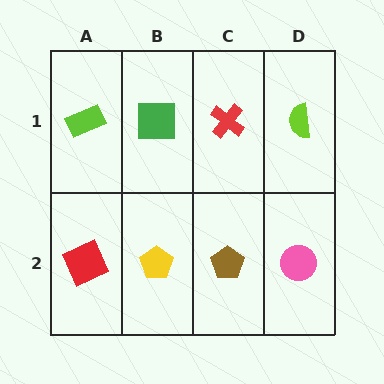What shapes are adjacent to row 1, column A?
A red square (row 2, column A), a green square (row 1, column B).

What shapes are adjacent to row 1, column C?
A brown pentagon (row 2, column C), a green square (row 1, column B), a lime semicircle (row 1, column D).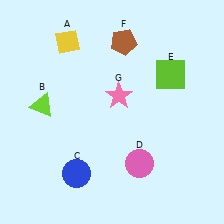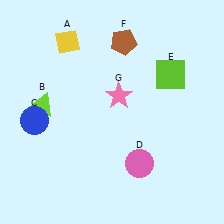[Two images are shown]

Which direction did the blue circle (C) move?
The blue circle (C) moved up.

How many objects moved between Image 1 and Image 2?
1 object moved between the two images.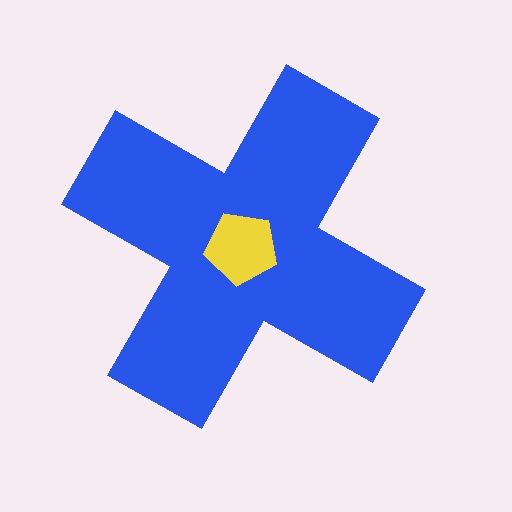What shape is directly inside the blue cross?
The yellow pentagon.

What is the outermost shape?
The blue cross.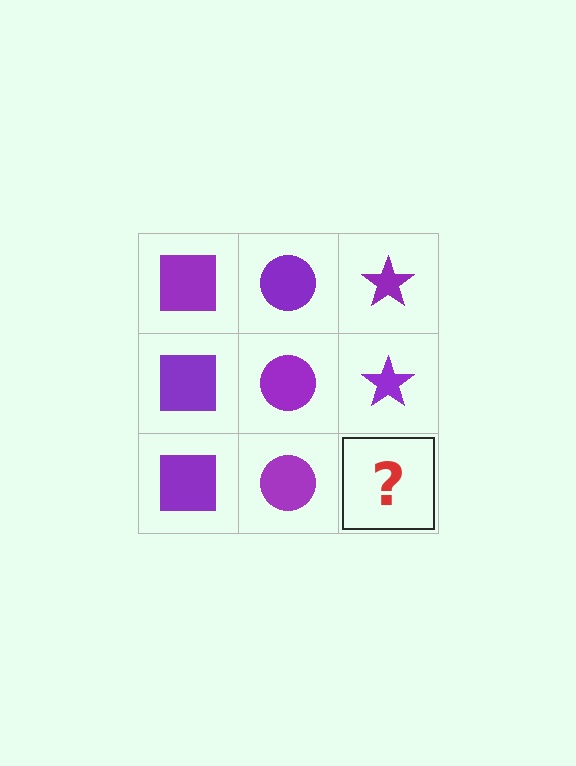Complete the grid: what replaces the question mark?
The question mark should be replaced with a purple star.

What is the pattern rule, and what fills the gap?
The rule is that each column has a consistent shape. The gap should be filled with a purple star.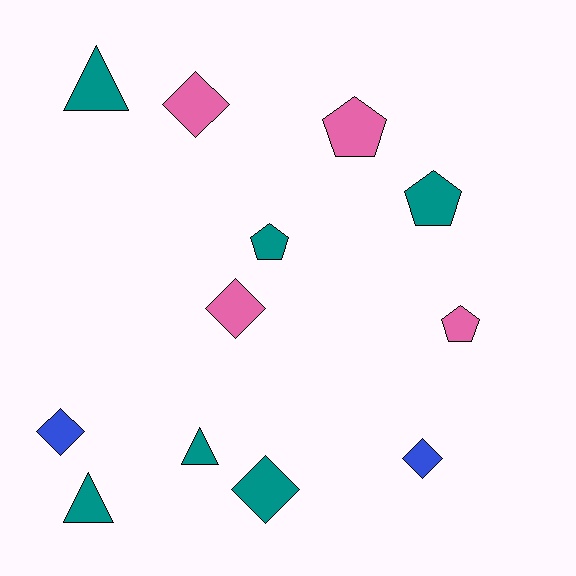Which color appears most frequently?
Teal, with 6 objects.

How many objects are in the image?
There are 12 objects.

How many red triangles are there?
There are no red triangles.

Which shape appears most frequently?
Diamond, with 5 objects.